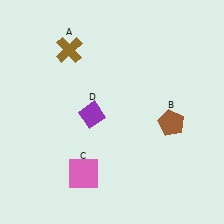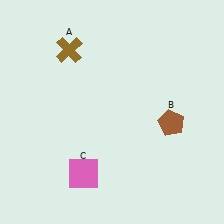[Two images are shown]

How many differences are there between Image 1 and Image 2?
There is 1 difference between the two images.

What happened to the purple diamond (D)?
The purple diamond (D) was removed in Image 2. It was in the bottom-left area of Image 1.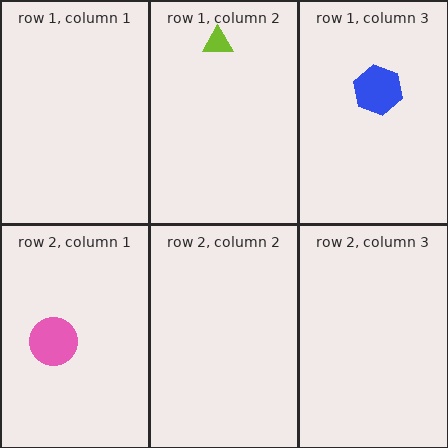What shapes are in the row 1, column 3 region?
The blue hexagon.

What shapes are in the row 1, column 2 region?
The lime triangle.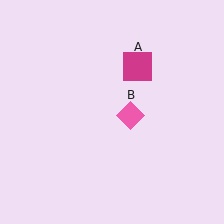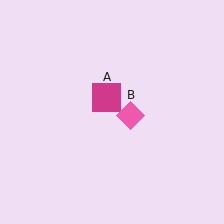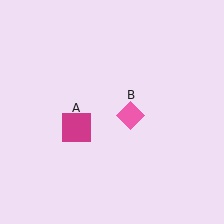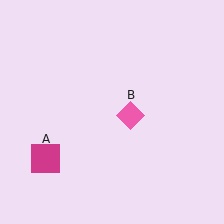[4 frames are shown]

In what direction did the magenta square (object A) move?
The magenta square (object A) moved down and to the left.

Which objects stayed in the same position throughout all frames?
Pink diamond (object B) remained stationary.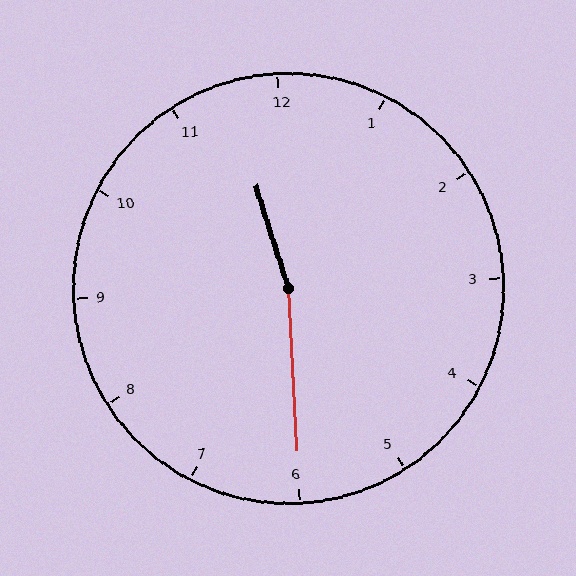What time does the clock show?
11:30.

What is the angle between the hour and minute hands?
Approximately 165 degrees.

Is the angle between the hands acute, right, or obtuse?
It is obtuse.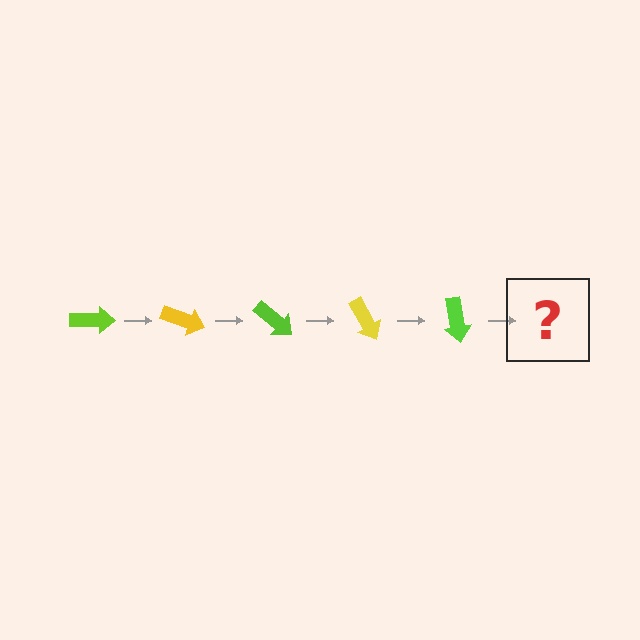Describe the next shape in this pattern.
It should be a yellow arrow, rotated 100 degrees from the start.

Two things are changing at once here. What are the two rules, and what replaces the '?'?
The two rules are that it rotates 20 degrees each step and the color cycles through lime and yellow. The '?' should be a yellow arrow, rotated 100 degrees from the start.